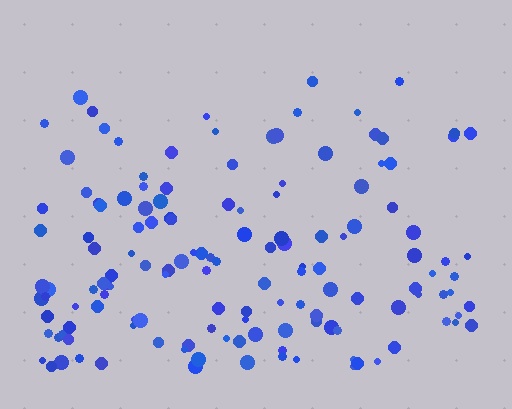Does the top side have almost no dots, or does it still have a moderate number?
Still a moderate number, just noticeably fewer than the bottom.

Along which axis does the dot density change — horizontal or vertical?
Vertical.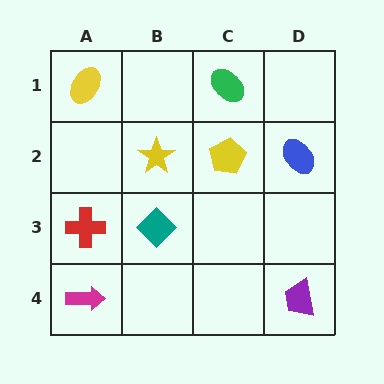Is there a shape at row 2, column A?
No, that cell is empty.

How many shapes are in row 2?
3 shapes.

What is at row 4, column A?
A magenta arrow.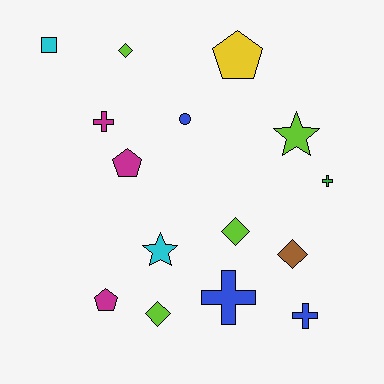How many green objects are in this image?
There is 1 green object.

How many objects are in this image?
There are 15 objects.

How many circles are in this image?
There is 1 circle.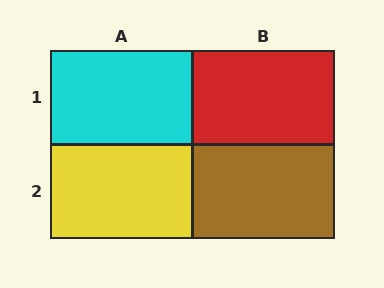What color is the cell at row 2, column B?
Brown.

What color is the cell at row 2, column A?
Yellow.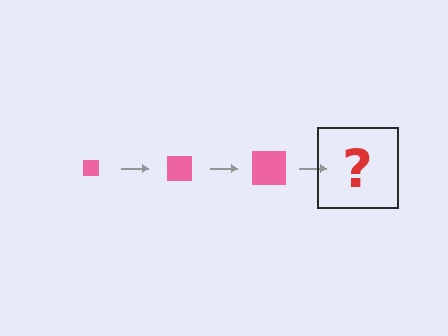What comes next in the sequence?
The next element should be a pink square, larger than the previous one.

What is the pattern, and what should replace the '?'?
The pattern is that the square gets progressively larger each step. The '?' should be a pink square, larger than the previous one.